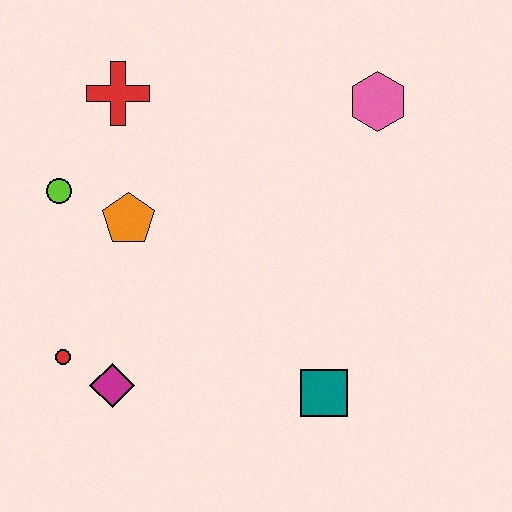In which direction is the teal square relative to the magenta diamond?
The teal square is to the right of the magenta diamond.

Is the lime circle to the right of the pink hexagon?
No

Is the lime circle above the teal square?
Yes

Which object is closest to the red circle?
The magenta diamond is closest to the red circle.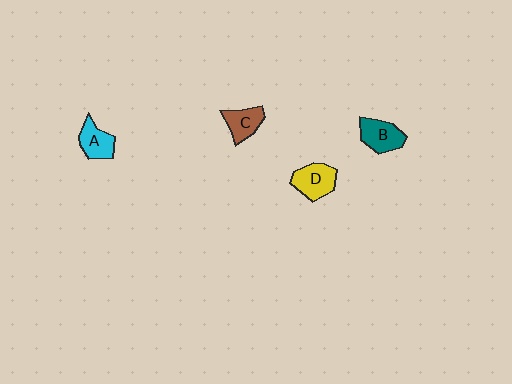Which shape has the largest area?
Shape D (yellow).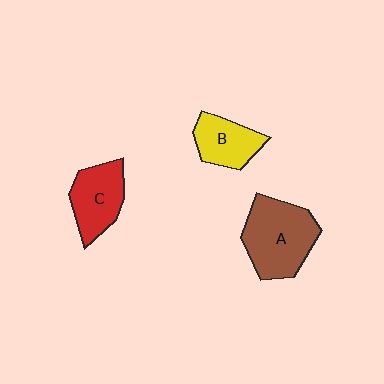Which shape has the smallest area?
Shape B (yellow).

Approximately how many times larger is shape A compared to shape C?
Approximately 1.4 times.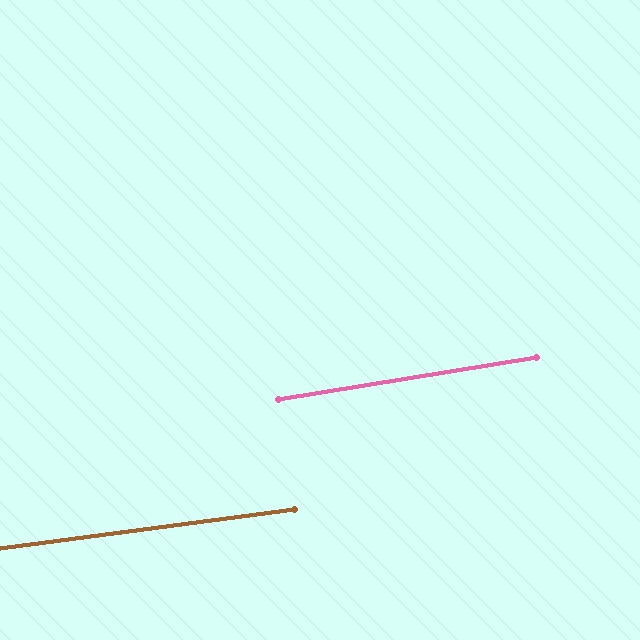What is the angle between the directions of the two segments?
Approximately 2 degrees.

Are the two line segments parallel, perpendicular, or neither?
Parallel — their directions differ by only 1.6°.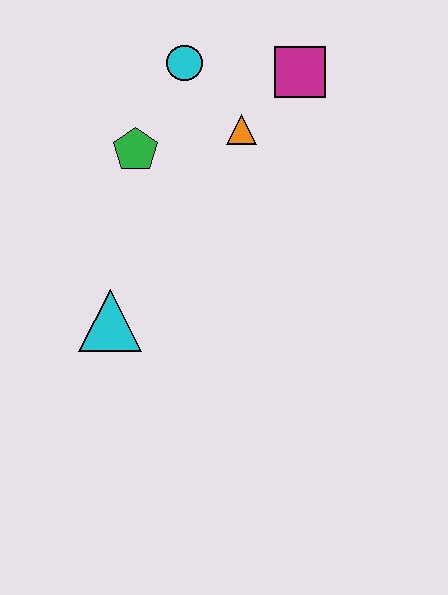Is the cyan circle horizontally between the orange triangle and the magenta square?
No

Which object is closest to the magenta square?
The orange triangle is closest to the magenta square.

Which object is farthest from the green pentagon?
The magenta square is farthest from the green pentagon.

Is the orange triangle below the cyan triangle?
No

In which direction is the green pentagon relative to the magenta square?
The green pentagon is to the left of the magenta square.